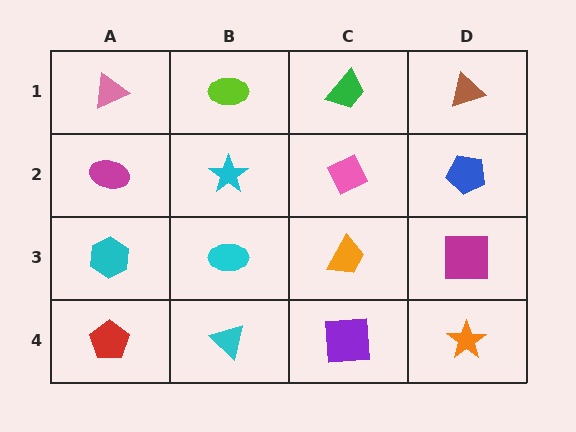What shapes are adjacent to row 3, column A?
A magenta ellipse (row 2, column A), a red pentagon (row 4, column A), a cyan ellipse (row 3, column B).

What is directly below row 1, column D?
A blue pentagon.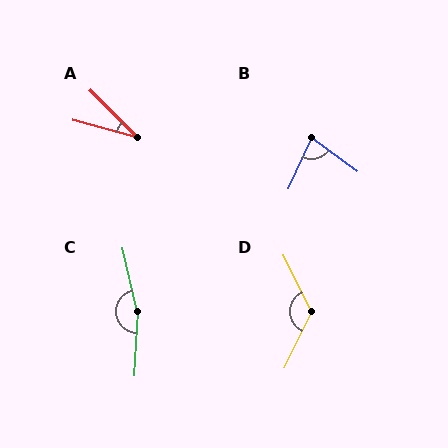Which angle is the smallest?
A, at approximately 30 degrees.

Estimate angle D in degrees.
Approximately 129 degrees.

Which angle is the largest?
C, at approximately 164 degrees.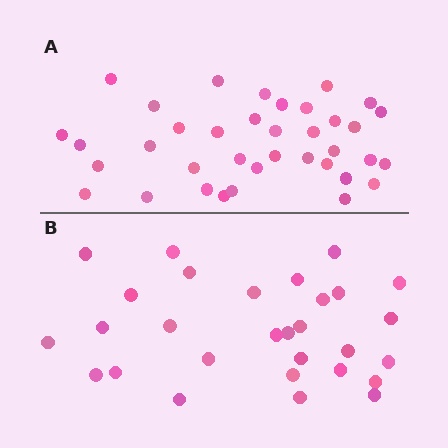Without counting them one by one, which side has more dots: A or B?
Region A (the top region) has more dots.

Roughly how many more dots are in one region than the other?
Region A has roughly 8 or so more dots than region B.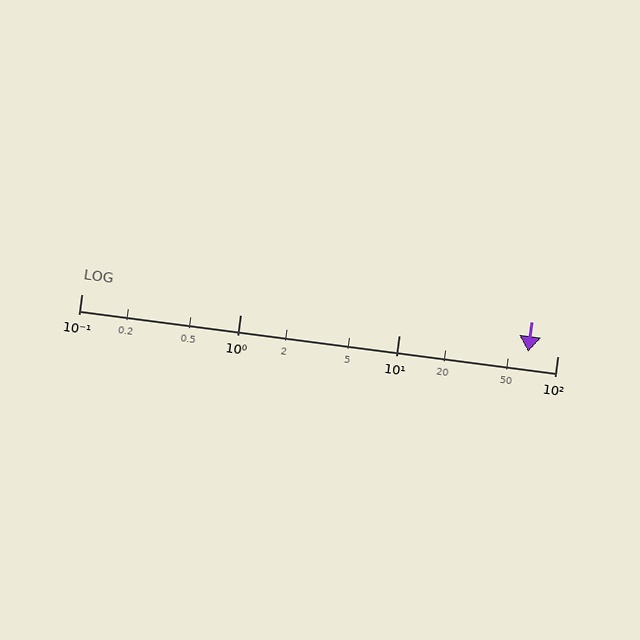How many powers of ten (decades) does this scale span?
The scale spans 3 decades, from 0.1 to 100.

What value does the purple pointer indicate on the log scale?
The pointer indicates approximately 65.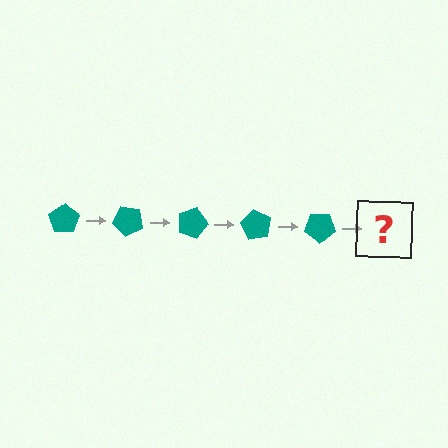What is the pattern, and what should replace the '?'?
The pattern is that the pentagon rotates 45 degrees each step. The '?' should be a teal pentagon rotated 225 degrees.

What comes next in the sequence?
The next element should be a teal pentagon rotated 225 degrees.